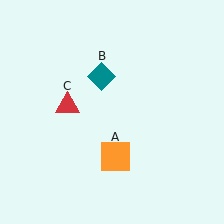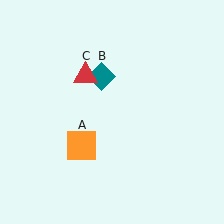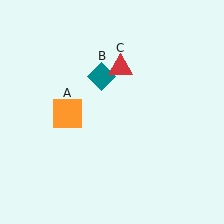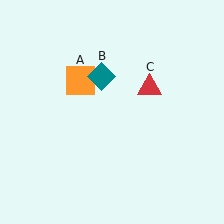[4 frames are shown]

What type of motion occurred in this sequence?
The orange square (object A), red triangle (object C) rotated clockwise around the center of the scene.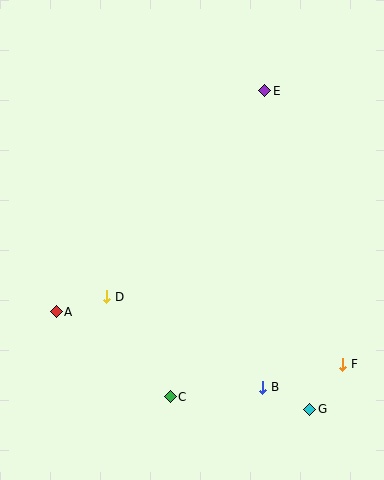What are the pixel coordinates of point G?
Point G is at (310, 409).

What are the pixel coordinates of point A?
Point A is at (56, 312).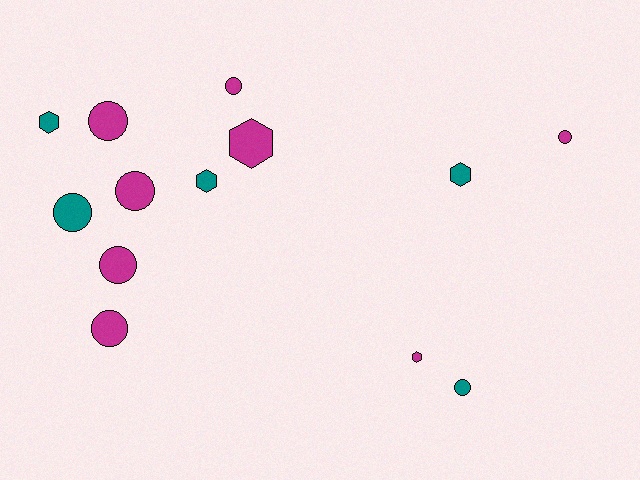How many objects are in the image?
There are 13 objects.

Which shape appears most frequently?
Circle, with 8 objects.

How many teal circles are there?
There are 2 teal circles.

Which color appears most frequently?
Magenta, with 8 objects.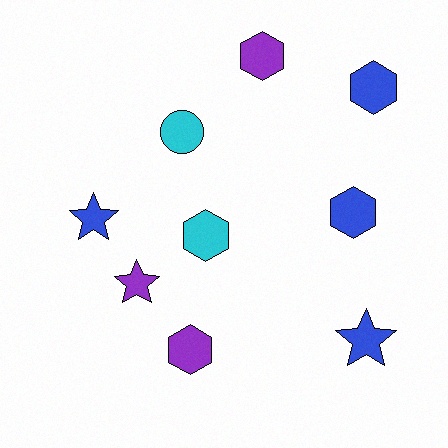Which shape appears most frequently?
Hexagon, with 5 objects.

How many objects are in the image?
There are 9 objects.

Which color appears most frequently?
Blue, with 4 objects.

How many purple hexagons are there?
There are 2 purple hexagons.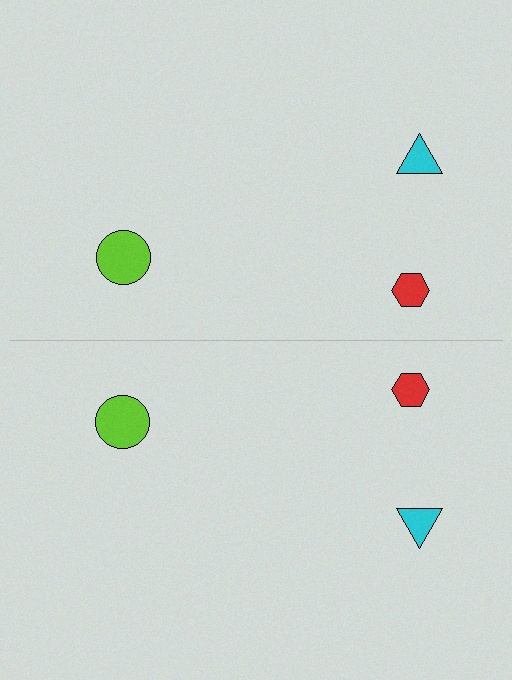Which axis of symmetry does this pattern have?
The pattern has a horizontal axis of symmetry running through the center of the image.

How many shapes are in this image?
There are 6 shapes in this image.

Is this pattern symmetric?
Yes, this pattern has bilateral (reflection) symmetry.